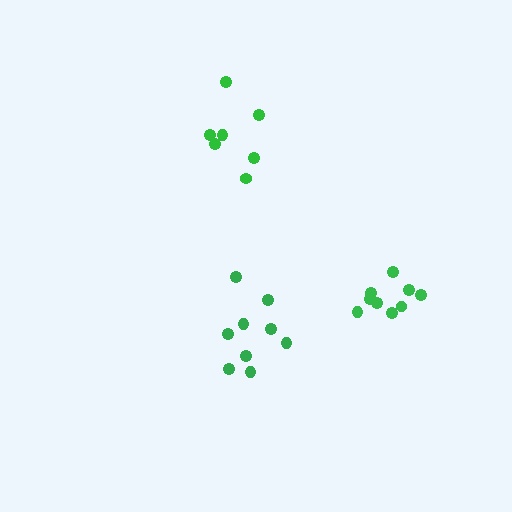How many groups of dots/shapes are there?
There are 3 groups.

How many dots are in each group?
Group 1: 7 dots, Group 2: 9 dots, Group 3: 9 dots (25 total).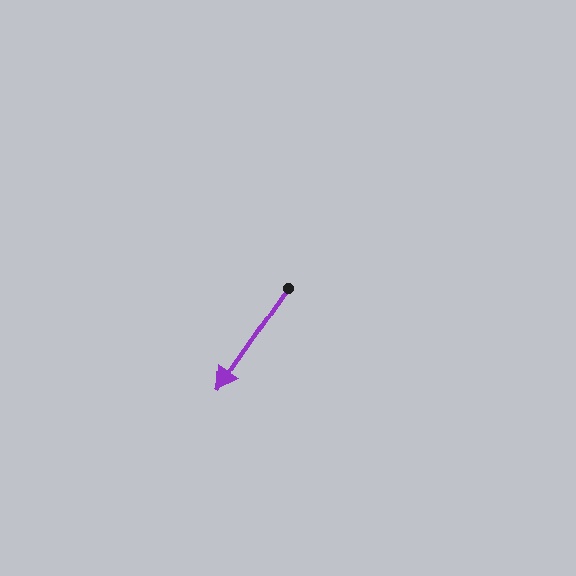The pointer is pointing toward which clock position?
Roughly 7 o'clock.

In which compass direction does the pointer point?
Southwest.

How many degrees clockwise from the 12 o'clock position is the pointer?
Approximately 214 degrees.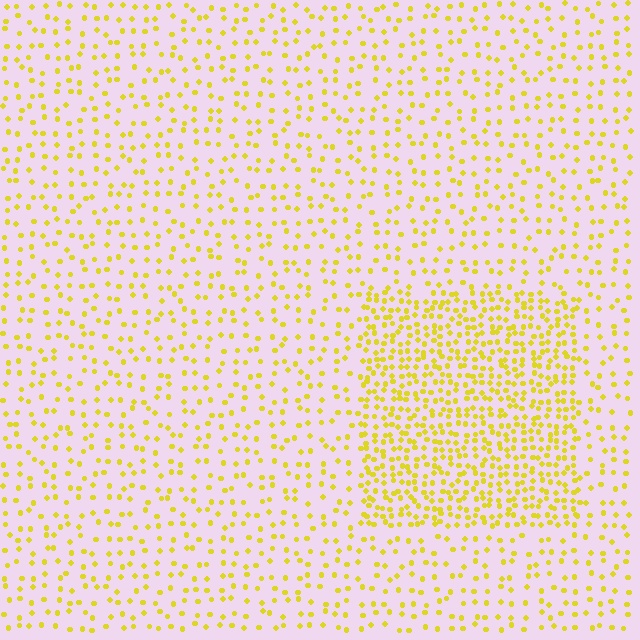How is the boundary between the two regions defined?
The boundary is defined by a change in element density (approximately 2.4x ratio). All elements are the same color, size, and shape.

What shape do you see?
I see a rectangle.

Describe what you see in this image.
The image contains small yellow elements arranged at two different densities. A rectangle-shaped region is visible where the elements are more densely packed than the surrounding area.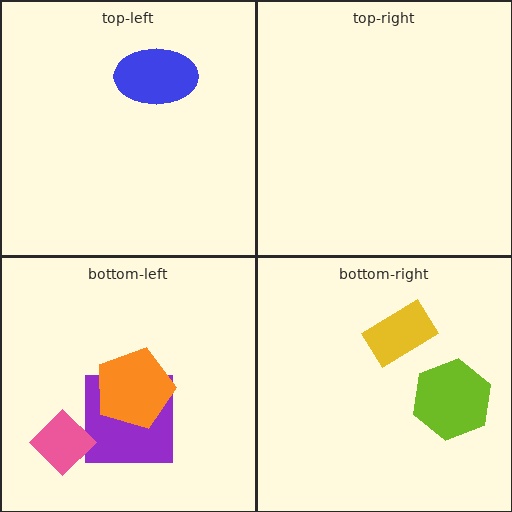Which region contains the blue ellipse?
The top-left region.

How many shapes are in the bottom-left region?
3.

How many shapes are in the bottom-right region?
2.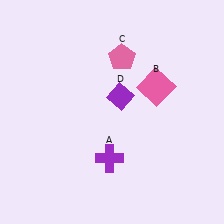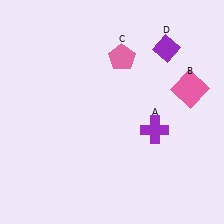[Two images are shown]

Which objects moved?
The objects that moved are: the purple cross (A), the pink square (B), the purple diamond (D).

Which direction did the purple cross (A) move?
The purple cross (A) moved right.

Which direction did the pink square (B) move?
The pink square (B) moved right.